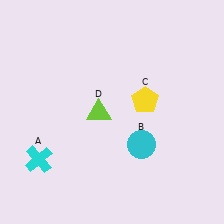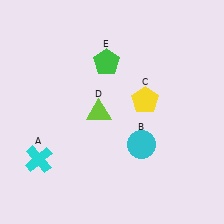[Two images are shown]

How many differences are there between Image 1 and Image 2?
There is 1 difference between the two images.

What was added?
A green pentagon (E) was added in Image 2.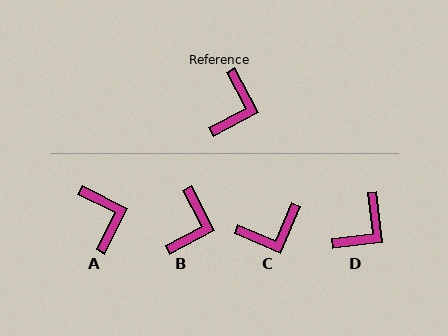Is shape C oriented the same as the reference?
No, it is off by about 51 degrees.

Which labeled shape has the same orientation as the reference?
B.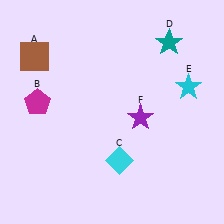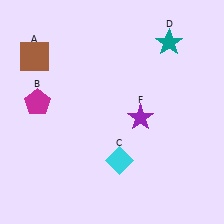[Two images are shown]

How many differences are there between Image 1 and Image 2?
There is 1 difference between the two images.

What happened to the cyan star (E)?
The cyan star (E) was removed in Image 2. It was in the top-right area of Image 1.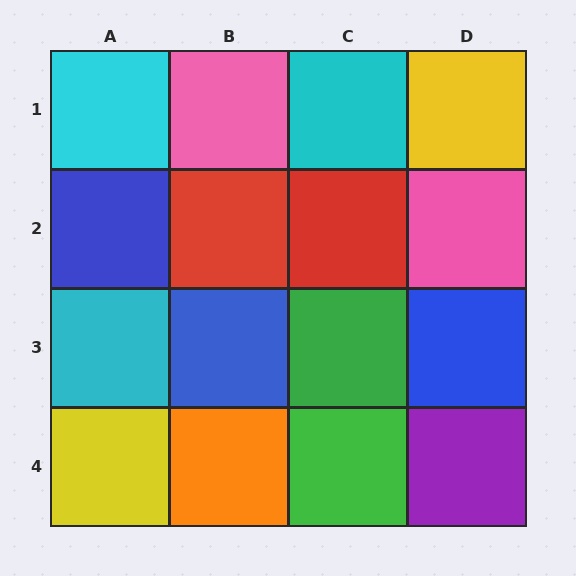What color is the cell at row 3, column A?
Cyan.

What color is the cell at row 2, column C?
Red.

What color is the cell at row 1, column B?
Pink.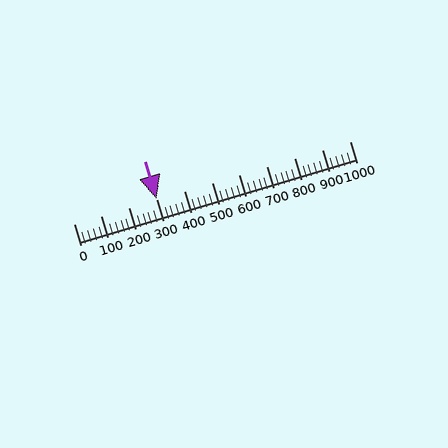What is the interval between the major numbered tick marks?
The major tick marks are spaced 100 units apart.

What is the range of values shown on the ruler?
The ruler shows values from 0 to 1000.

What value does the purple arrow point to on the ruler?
The purple arrow points to approximately 300.